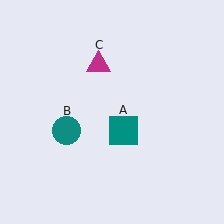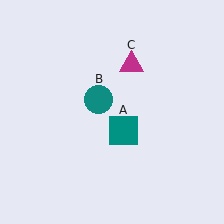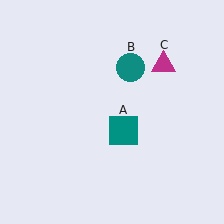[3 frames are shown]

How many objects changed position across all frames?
2 objects changed position: teal circle (object B), magenta triangle (object C).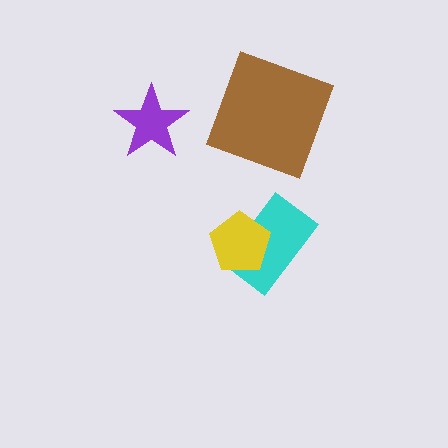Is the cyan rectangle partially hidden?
Yes, it is partially covered by another shape.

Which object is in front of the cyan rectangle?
The yellow pentagon is in front of the cyan rectangle.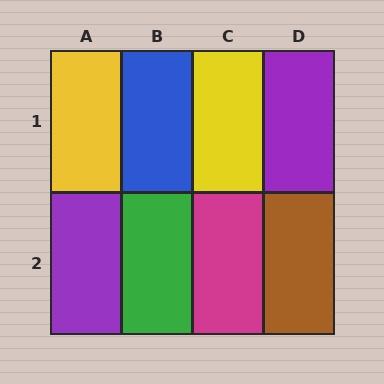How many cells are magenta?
1 cell is magenta.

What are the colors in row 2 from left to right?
Purple, green, magenta, brown.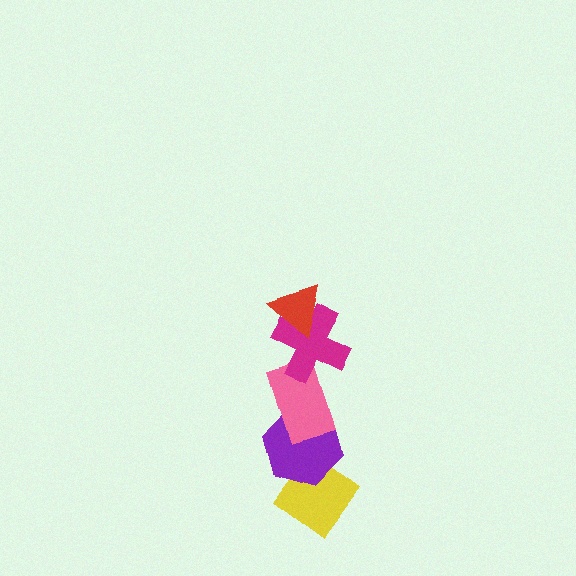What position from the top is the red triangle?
The red triangle is 1st from the top.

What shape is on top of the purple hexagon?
The pink rectangle is on top of the purple hexagon.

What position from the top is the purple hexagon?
The purple hexagon is 4th from the top.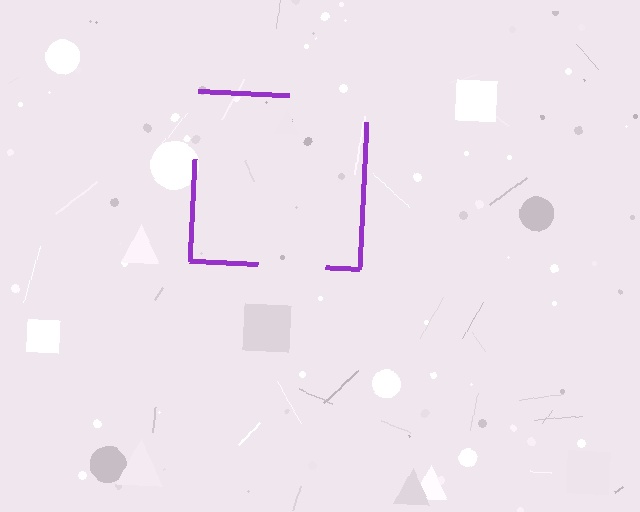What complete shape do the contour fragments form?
The contour fragments form a square.